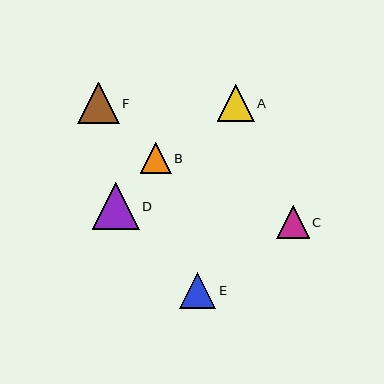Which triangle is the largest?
Triangle D is the largest with a size of approximately 47 pixels.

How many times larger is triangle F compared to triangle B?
Triangle F is approximately 1.3 times the size of triangle B.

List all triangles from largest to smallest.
From largest to smallest: D, F, A, E, C, B.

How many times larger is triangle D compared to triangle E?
Triangle D is approximately 1.3 times the size of triangle E.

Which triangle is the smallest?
Triangle B is the smallest with a size of approximately 31 pixels.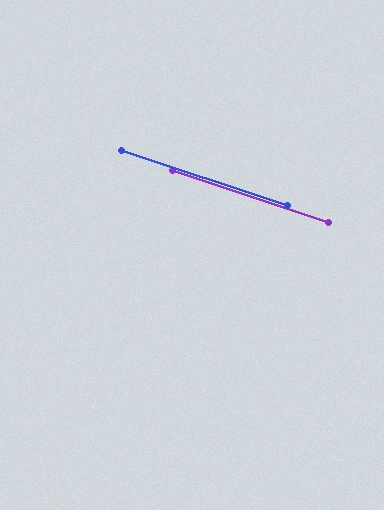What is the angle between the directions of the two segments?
Approximately 0 degrees.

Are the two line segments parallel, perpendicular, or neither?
Parallel — their directions differ by only 0.2°.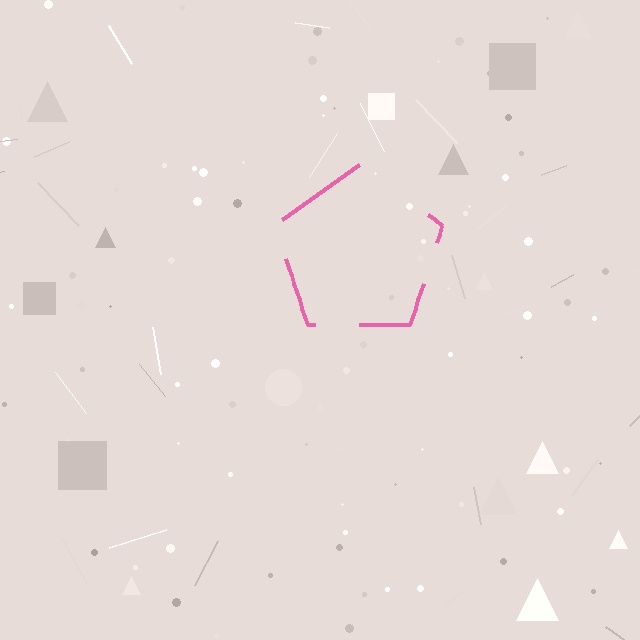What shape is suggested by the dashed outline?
The dashed outline suggests a pentagon.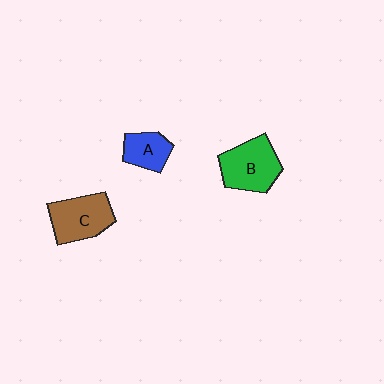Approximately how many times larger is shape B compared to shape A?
Approximately 1.7 times.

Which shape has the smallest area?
Shape A (blue).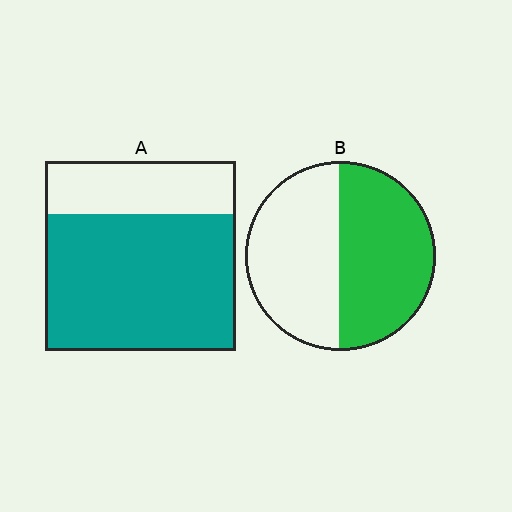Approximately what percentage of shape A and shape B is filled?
A is approximately 70% and B is approximately 50%.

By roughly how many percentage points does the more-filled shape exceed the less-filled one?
By roughly 20 percentage points (A over B).